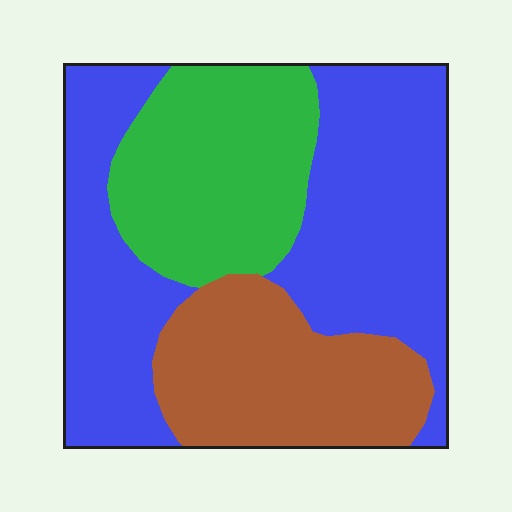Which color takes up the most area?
Blue, at roughly 50%.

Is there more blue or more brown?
Blue.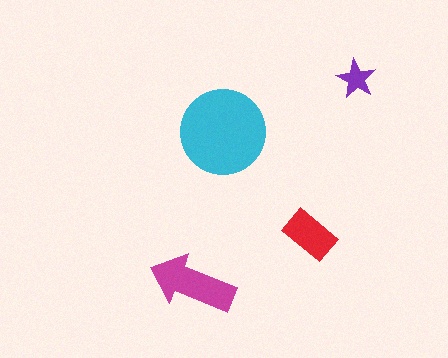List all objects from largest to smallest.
The cyan circle, the magenta arrow, the red rectangle, the purple star.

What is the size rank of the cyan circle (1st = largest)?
1st.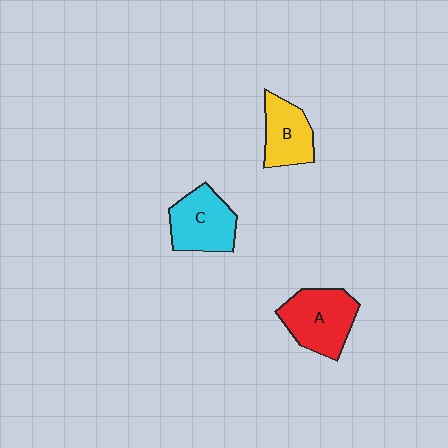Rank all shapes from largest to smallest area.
From largest to smallest: A (red), C (cyan), B (yellow).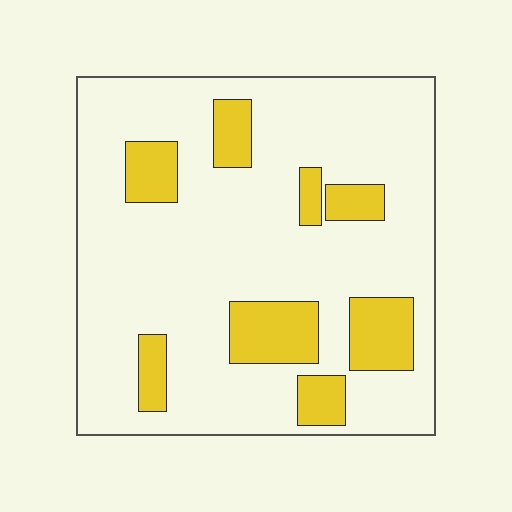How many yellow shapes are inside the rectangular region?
8.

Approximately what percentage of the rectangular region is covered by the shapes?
Approximately 20%.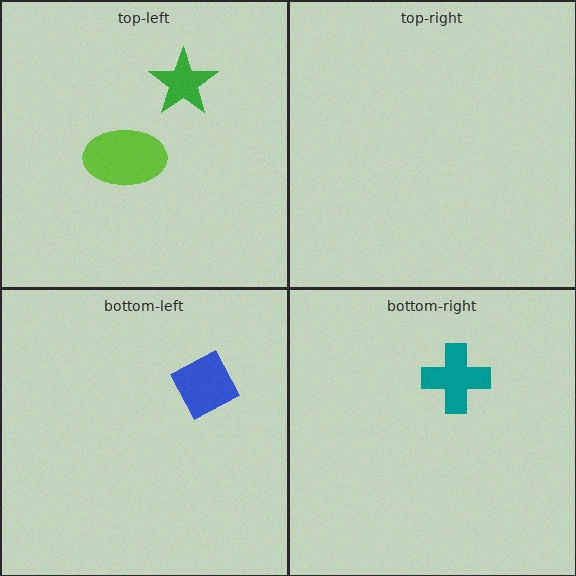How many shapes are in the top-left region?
2.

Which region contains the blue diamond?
The bottom-left region.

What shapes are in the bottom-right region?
The teal cross.